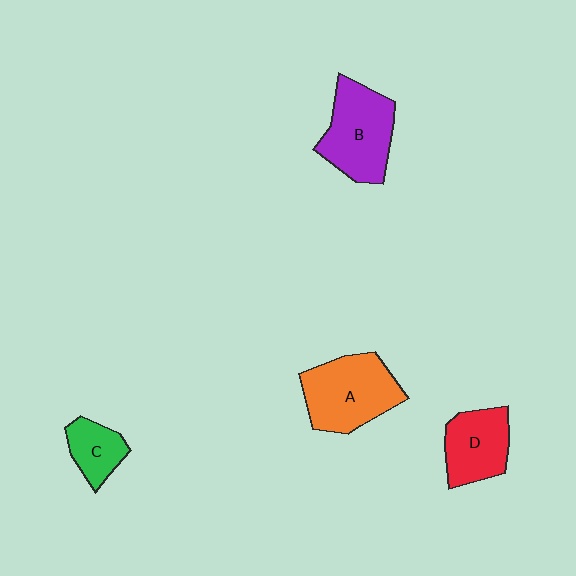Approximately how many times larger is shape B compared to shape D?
Approximately 1.3 times.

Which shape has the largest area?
Shape A (orange).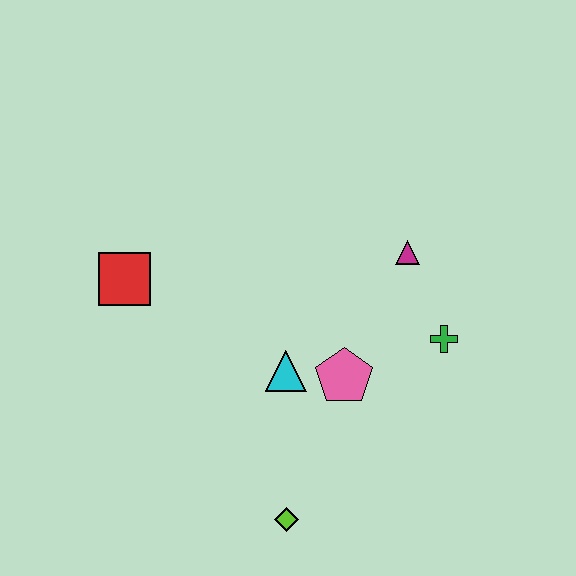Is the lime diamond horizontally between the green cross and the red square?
Yes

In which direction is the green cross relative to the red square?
The green cross is to the right of the red square.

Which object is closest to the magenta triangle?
The green cross is closest to the magenta triangle.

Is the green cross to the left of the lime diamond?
No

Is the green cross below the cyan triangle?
No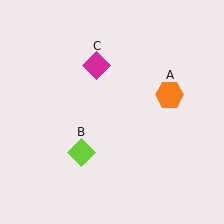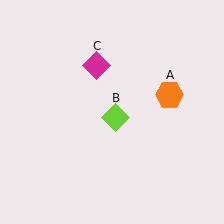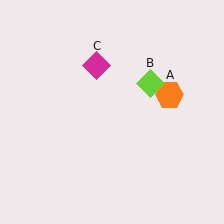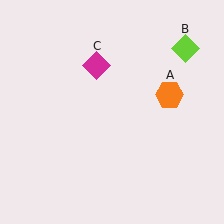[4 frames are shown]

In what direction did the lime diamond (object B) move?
The lime diamond (object B) moved up and to the right.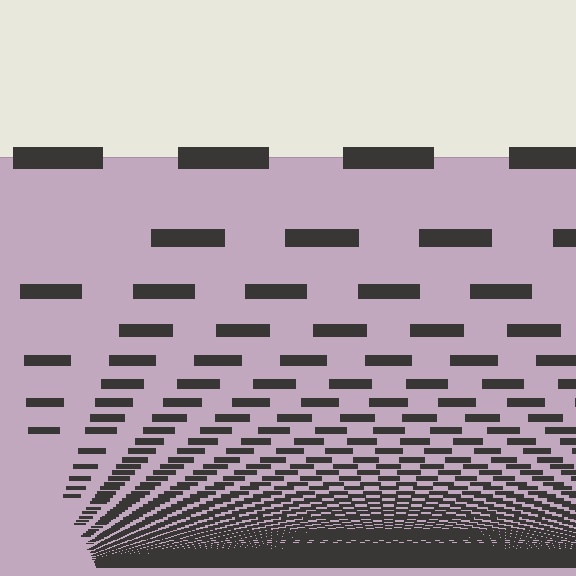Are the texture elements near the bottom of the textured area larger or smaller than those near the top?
Smaller. The gradient is inverted — elements near the bottom are smaller and denser.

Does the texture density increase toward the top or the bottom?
Density increases toward the bottom.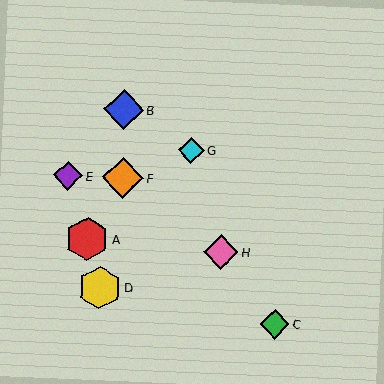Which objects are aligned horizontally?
Objects E, F are aligned horizontally.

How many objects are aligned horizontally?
2 objects (E, F) are aligned horizontally.